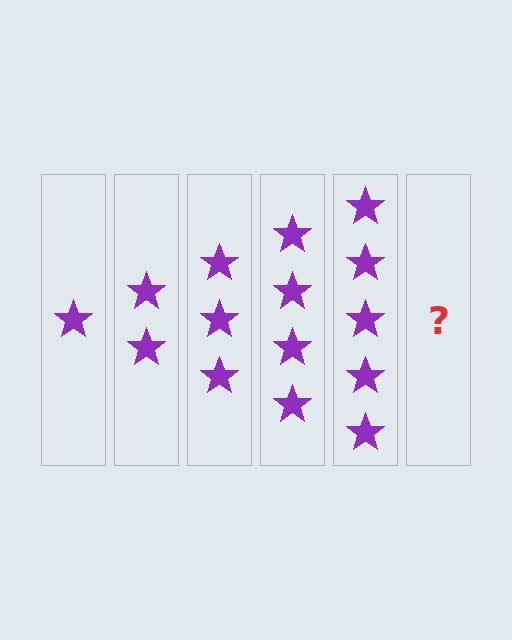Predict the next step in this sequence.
The next step is 6 stars.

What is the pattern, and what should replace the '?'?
The pattern is that each step adds one more star. The '?' should be 6 stars.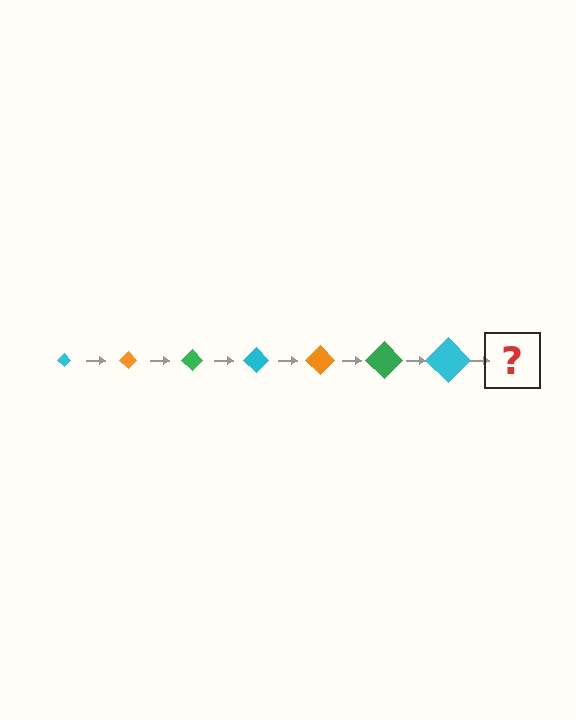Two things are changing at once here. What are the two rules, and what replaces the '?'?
The two rules are that the diamond grows larger each step and the color cycles through cyan, orange, and green. The '?' should be an orange diamond, larger than the previous one.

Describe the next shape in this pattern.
It should be an orange diamond, larger than the previous one.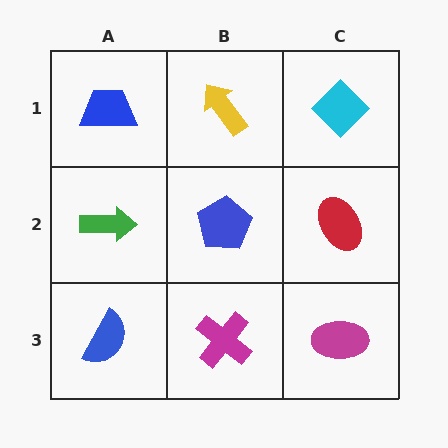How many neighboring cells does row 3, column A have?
2.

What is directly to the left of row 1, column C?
A yellow arrow.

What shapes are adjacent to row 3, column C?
A red ellipse (row 2, column C), a magenta cross (row 3, column B).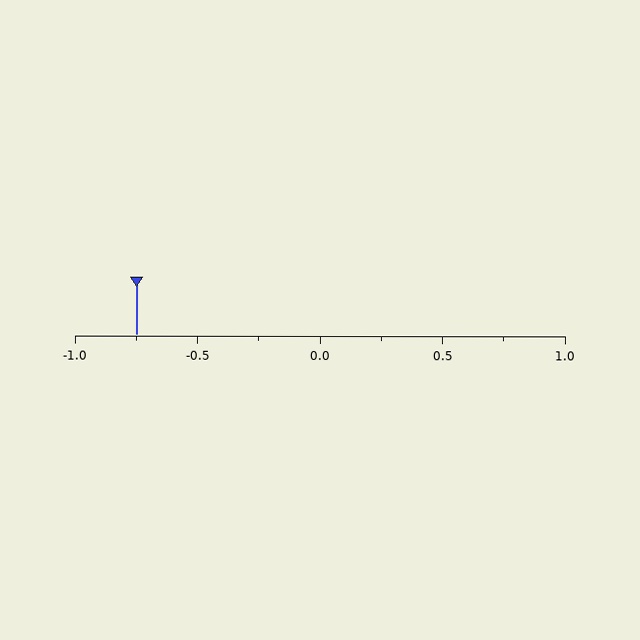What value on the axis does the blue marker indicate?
The marker indicates approximately -0.75.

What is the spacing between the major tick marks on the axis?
The major ticks are spaced 0.5 apart.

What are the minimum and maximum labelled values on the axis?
The axis runs from -1.0 to 1.0.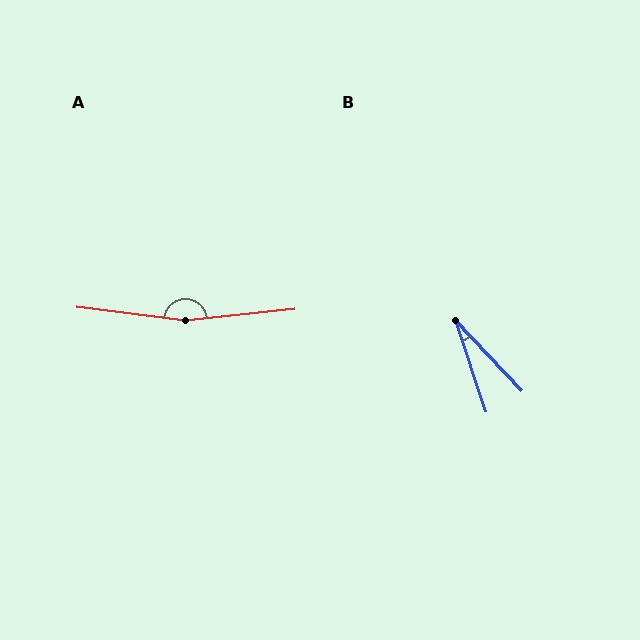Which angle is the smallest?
B, at approximately 25 degrees.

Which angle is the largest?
A, at approximately 167 degrees.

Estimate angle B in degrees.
Approximately 25 degrees.